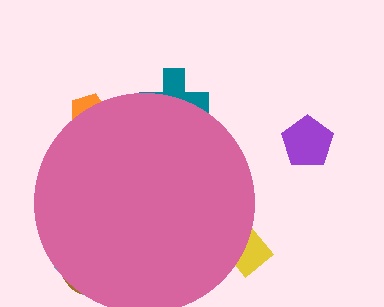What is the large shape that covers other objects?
A pink circle.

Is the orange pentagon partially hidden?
Yes, the orange pentagon is partially hidden behind the pink circle.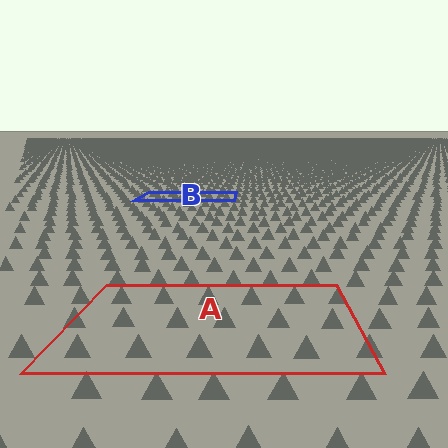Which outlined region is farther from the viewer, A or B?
Region B is farther from the viewer — the texture elements inside it appear smaller and more densely packed.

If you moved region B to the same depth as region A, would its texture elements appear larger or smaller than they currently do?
They would appear larger. At a closer depth, the same texture elements are projected at a bigger on-screen size.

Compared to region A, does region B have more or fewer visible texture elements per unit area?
Region B has more texture elements per unit area — they are packed more densely because it is farther away.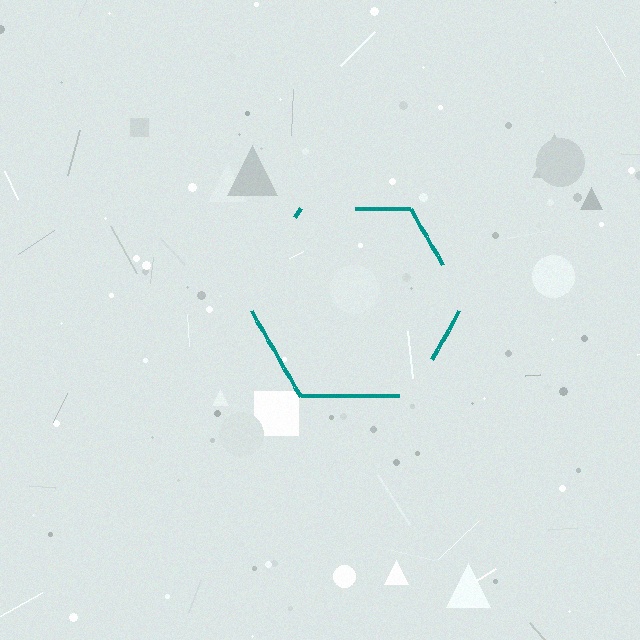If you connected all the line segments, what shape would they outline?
They would outline a hexagon.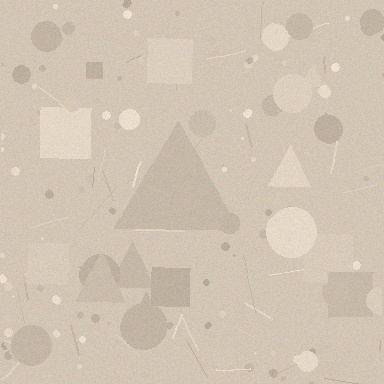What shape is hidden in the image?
A triangle is hidden in the image.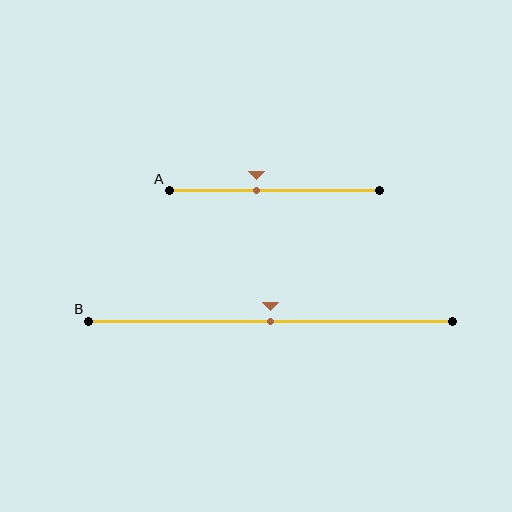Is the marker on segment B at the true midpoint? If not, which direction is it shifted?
Yes, the marker on segment B is at the true midpoint.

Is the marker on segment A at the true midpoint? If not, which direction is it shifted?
No, the marker on segment A is shifted to the left by about 9% of the segment length.